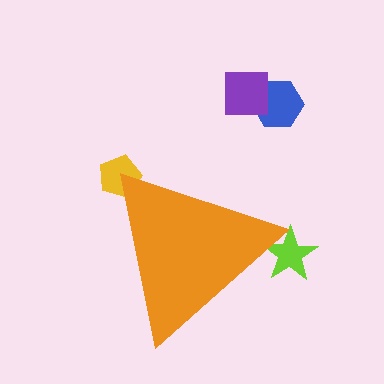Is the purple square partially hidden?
No, the purple square is fully visible.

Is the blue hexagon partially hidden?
No, the blue hexagon is fully visible.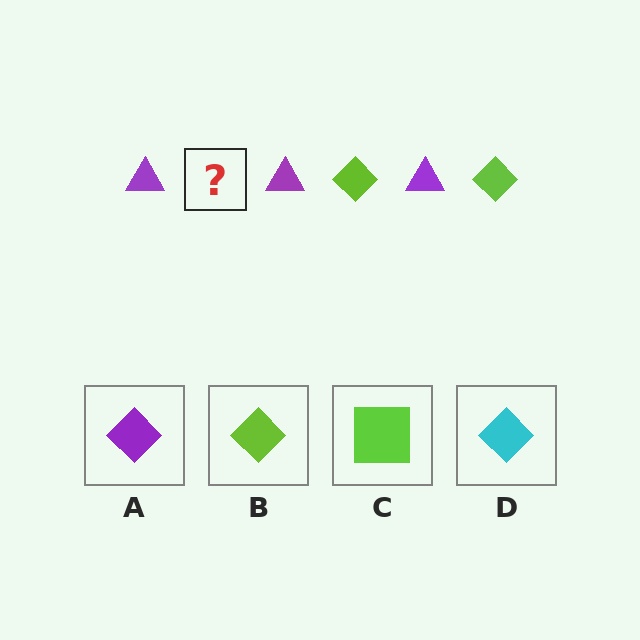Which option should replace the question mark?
Option B.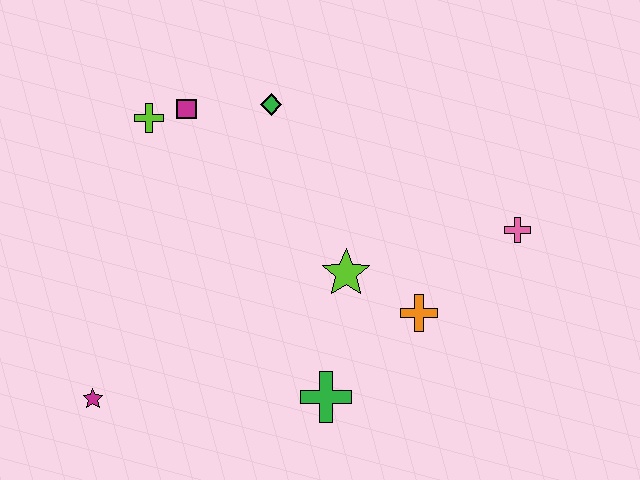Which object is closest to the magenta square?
The lime cross is closest to the magenta square.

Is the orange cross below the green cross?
No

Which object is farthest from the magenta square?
The pink cross is farthest from the magenta square.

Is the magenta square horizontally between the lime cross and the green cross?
Yes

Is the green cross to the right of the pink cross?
No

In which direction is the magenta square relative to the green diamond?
The magenta square is to the left of the green diamond.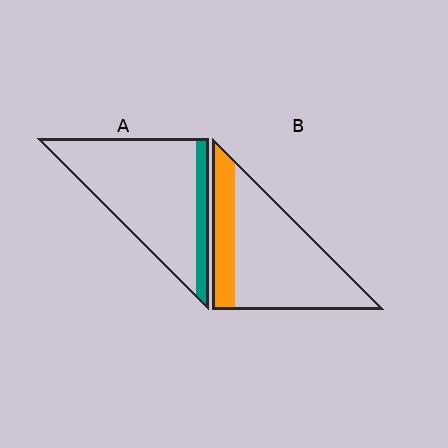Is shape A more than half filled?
No.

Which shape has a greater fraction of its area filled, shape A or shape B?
Shape B.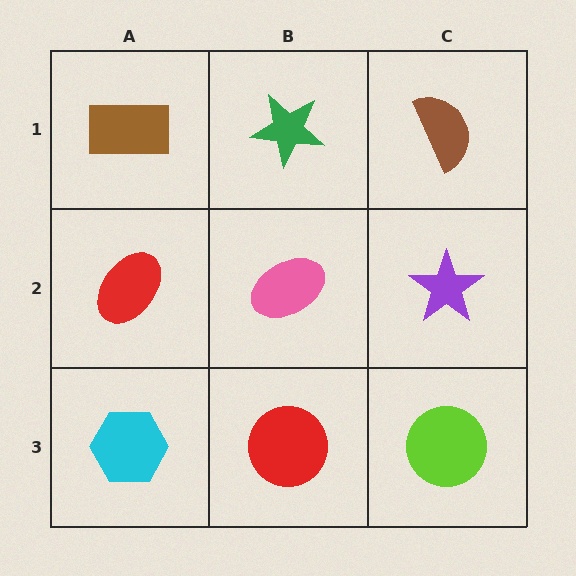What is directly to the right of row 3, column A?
A red circle.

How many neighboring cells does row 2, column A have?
3.